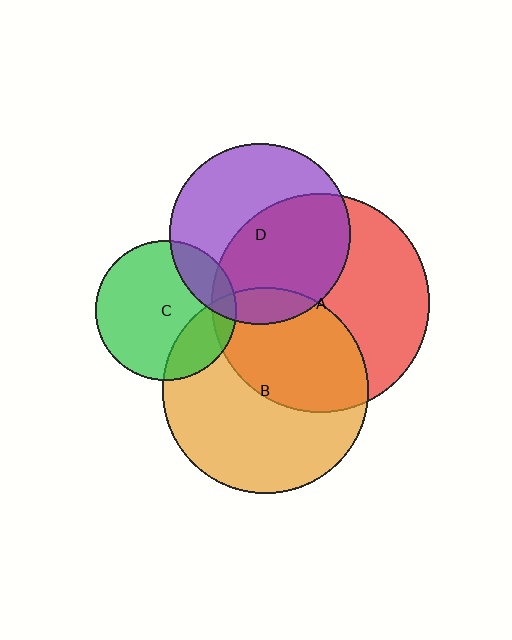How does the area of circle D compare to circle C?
Approximately 1.7 times.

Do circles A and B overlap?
Yes.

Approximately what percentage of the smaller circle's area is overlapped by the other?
Approximately 45%.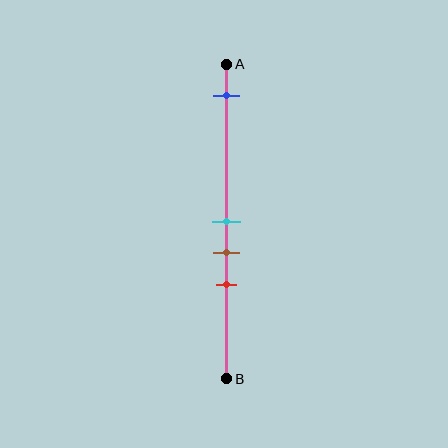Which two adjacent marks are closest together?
The cyan and brown marks are the closest adjacent pair.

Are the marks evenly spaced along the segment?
No, the marks are not evenly spaced.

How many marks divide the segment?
There are 4 marks dividing the segment.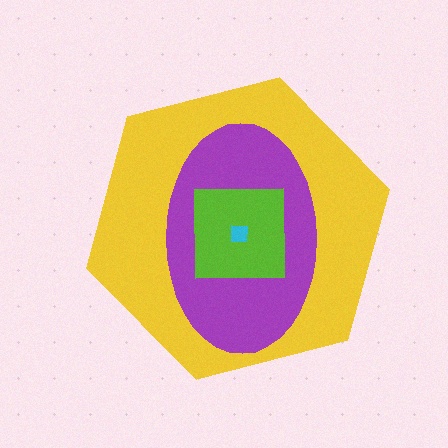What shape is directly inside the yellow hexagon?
The purple ellipse.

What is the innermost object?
The cyan square.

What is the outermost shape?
The yellow hexagon.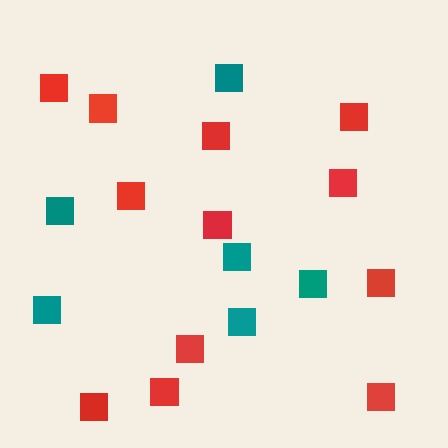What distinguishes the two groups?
There are 2 groups: one group of teal squares (6) and one group of red squares (12).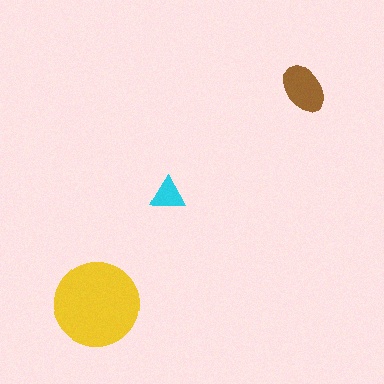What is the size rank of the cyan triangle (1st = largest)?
3rd.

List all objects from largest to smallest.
The yellow circle, the brown ellipse, the cyan triangle.